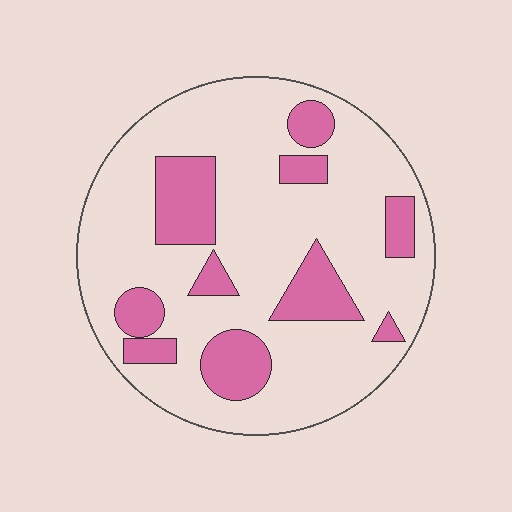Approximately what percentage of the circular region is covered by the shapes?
Approximately 25%.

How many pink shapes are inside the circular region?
10.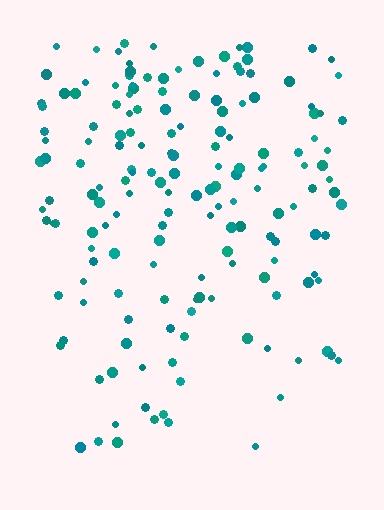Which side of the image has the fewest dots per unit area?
The bottom.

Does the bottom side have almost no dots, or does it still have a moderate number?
Still a moderate number, just noticeably fewer than the top.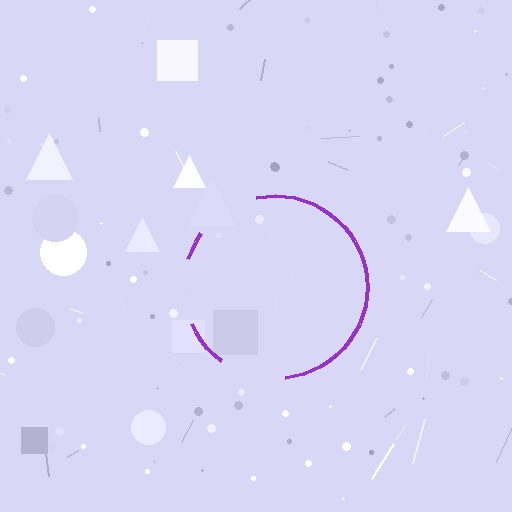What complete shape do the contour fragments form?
The contour fragments form a circle.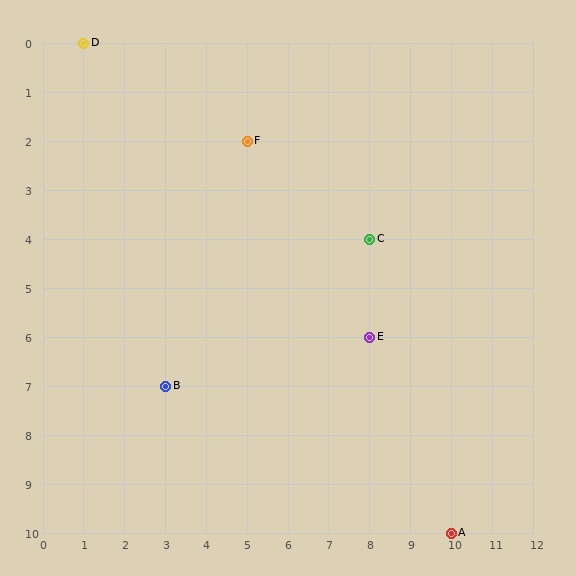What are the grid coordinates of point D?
Point D is at grid coordinates (1, 0).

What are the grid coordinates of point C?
Point C is at grid coordinates (8, 4).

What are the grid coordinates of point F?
Point F is at grid coordinates (5, 2).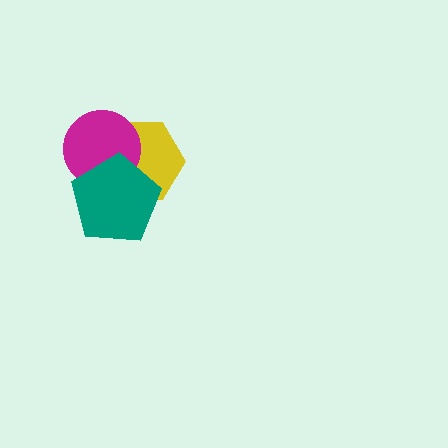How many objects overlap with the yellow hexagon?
2 objects overlap with the yellow hexagon.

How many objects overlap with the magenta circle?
2 objects overlap with the magenta circle.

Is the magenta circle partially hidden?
Yes, it is partially covered by another shape.